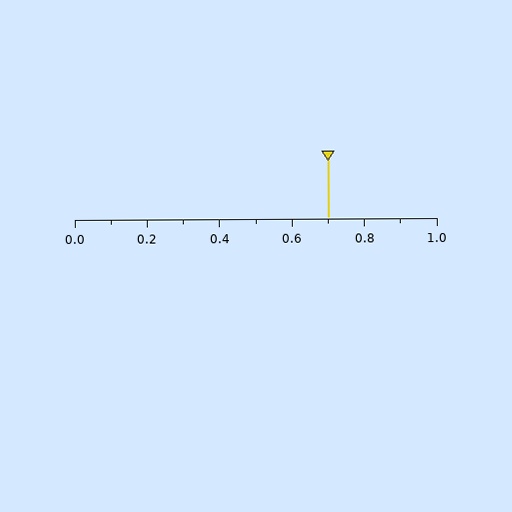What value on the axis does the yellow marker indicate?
The marker indicates approximately 0.7.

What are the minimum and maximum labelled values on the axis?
The axis runs from 0.0 to 1.0.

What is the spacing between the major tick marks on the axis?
The major ticks are spaced 0.2 apart.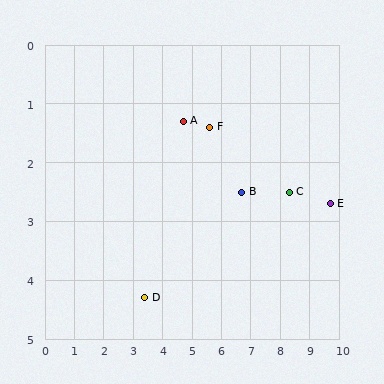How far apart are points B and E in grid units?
Points B and E are about 3.0 grid units apart.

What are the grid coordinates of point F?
Point F is at approximately (5.6, 1.4).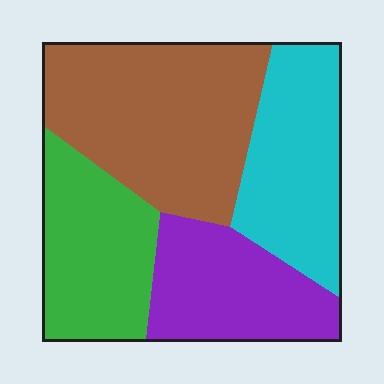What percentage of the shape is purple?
Purple covers around 20% of the shape.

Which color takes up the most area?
Brown, at roughly 35%.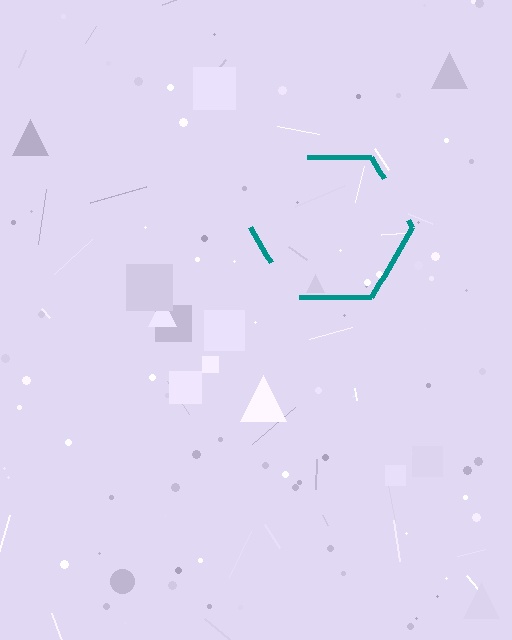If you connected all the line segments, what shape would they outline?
They would outline a hexagon.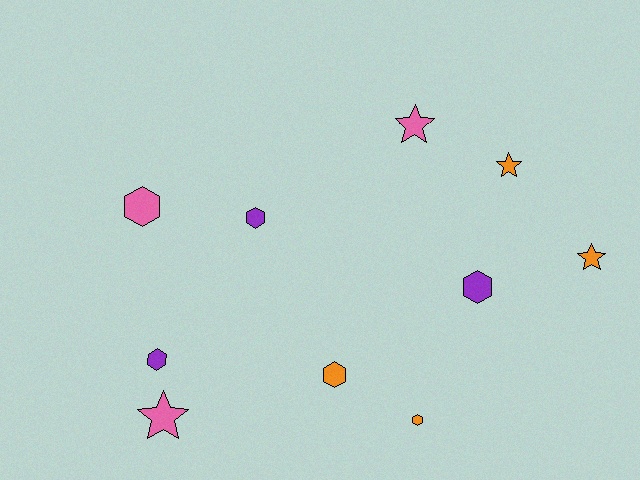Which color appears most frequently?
Orange, with 4 objects.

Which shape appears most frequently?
Hexagon, with 6 objects.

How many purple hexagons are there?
There are 3 purple hexagons.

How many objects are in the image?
There are 10 objects.